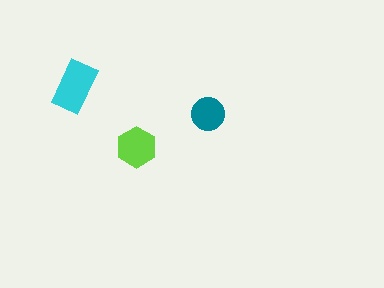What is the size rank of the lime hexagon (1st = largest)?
2nd.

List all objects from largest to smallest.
The cyan rectangle, the lime hexagon, the teal circle.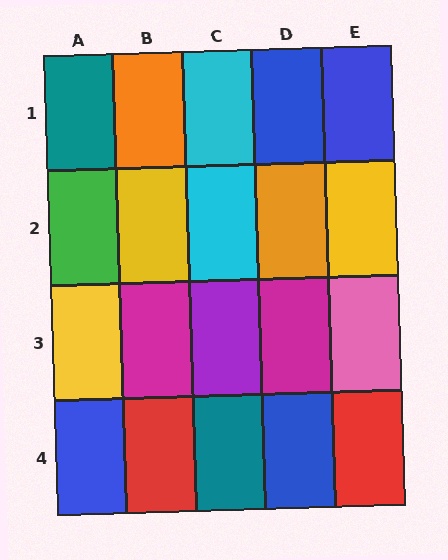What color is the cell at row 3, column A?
Yellow.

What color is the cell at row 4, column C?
Teal.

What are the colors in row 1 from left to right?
Teal, orange, cyan, blue, blue.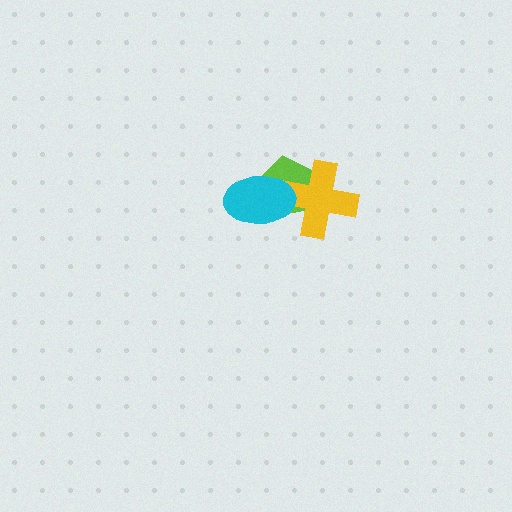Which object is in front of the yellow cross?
The cyan ellipse is in front of the yellow cross.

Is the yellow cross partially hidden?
Yes, it is partially covered by another shape.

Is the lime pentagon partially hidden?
Yes, it is partially covered by another shape.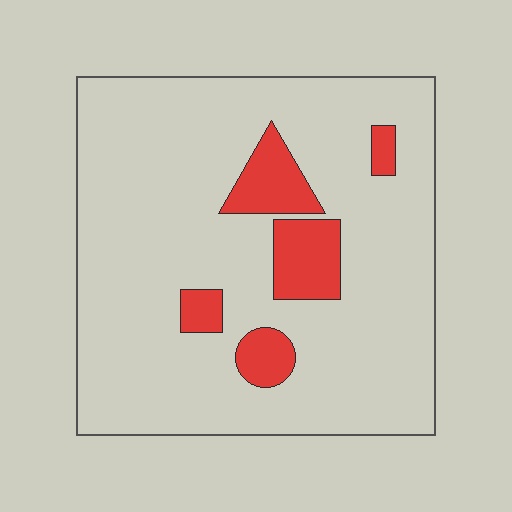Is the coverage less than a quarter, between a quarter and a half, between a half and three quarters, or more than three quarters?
Less than a quarter.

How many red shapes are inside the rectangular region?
5.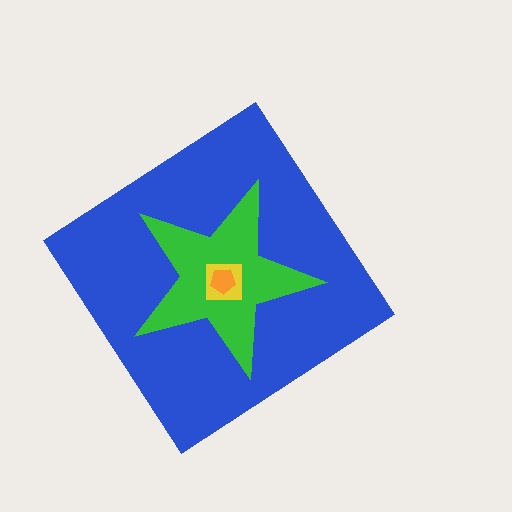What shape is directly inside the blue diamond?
The green star.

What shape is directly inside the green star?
The yellow square.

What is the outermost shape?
The blue diamond.